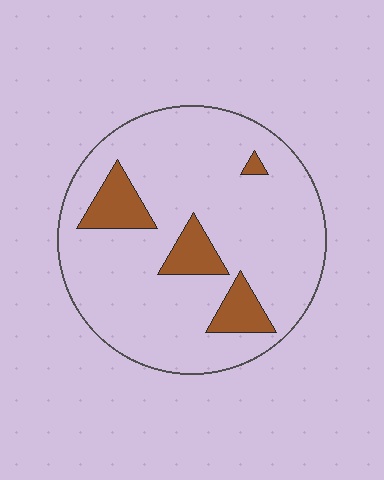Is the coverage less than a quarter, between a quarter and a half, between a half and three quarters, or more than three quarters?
Less than a quarter.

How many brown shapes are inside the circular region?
4.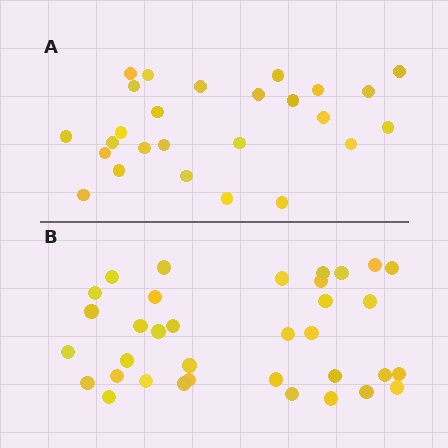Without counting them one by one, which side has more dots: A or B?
Region B (the bottom region) has more dots.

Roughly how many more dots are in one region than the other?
Region B has roughly 8 or so more dots than region A.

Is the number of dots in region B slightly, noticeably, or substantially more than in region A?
Region B has noticeably more, but not dramatically so. The ratio is roughly 1.3 to 1.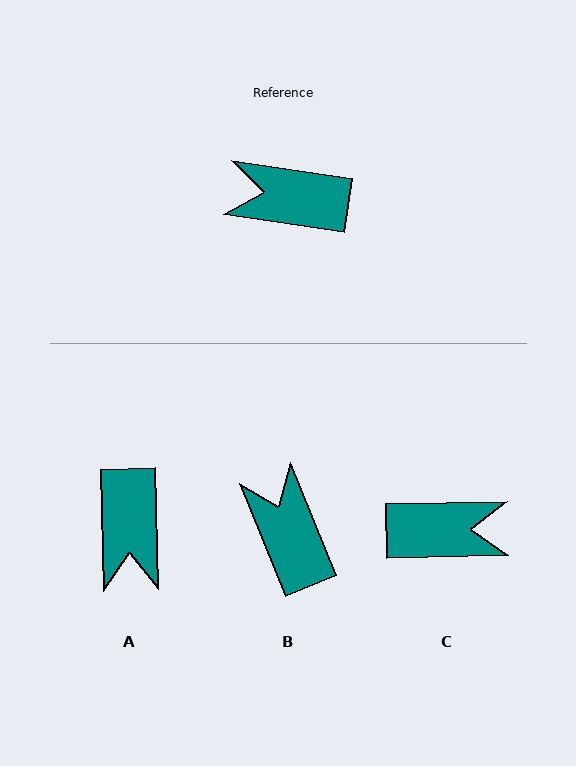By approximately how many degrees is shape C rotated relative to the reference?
Approximately 170 degrees clockwise.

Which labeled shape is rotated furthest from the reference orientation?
C, about 170 degrees away.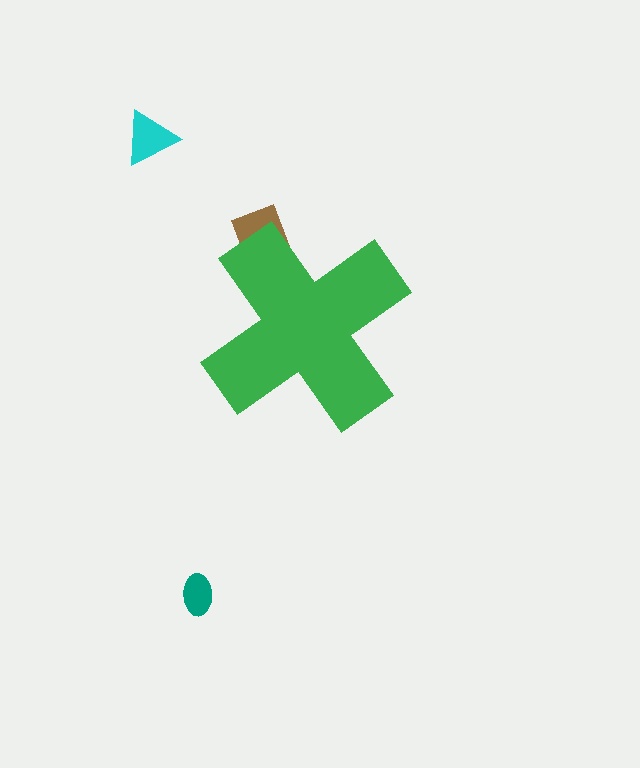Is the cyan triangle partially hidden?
No, the cyan triangle is fully visible.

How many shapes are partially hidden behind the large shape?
1 shape is partially hidden.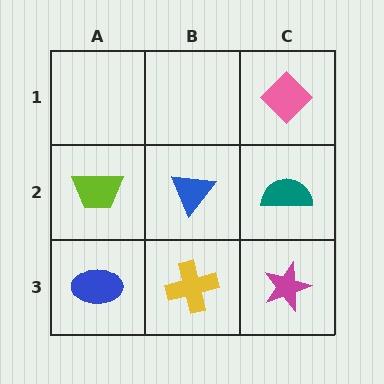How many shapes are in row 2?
3 shapes.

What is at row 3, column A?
A blue ellipse.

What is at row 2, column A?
A lime trapezoid.